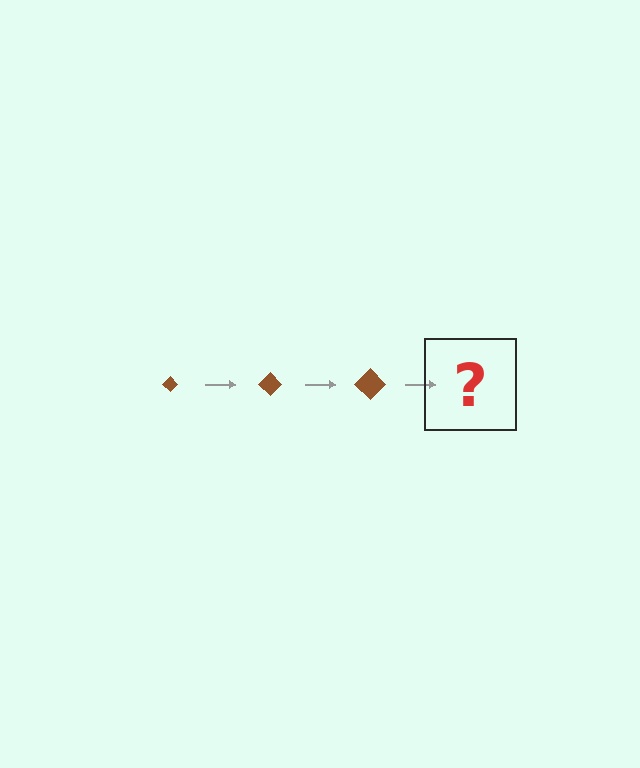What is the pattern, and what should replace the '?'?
The pattern is that the diamond gets progressively larger each step. The '?' should be a brown diamond, larger than the previous one.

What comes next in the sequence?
The next element should be a brown diamond, larger than the previous one.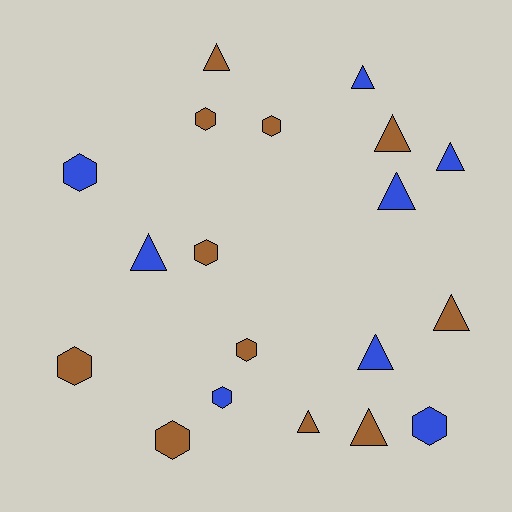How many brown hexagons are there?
There are 6 brown hexagons.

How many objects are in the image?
There are 19 objects.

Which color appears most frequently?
Brown, with 11 objects.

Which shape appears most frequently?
Triangle, with 10 objects.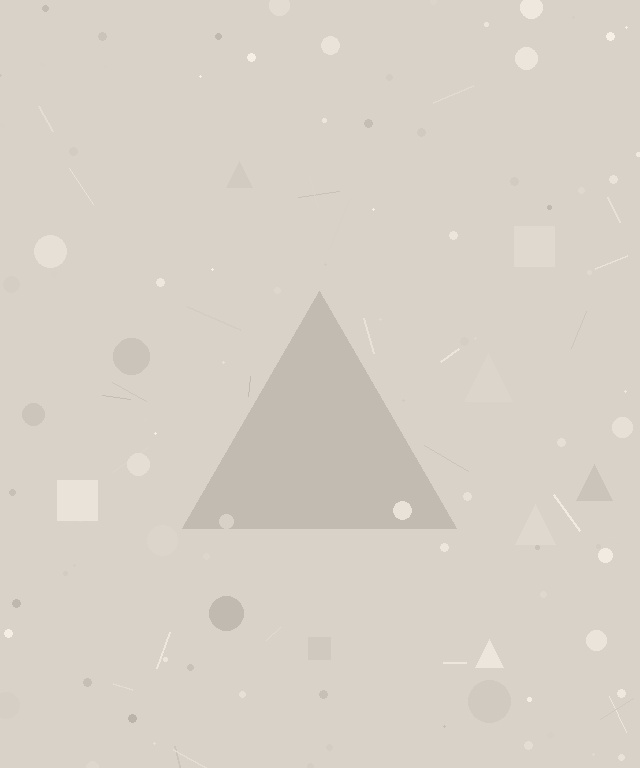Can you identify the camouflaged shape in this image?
The camouflaged shape is a triangle.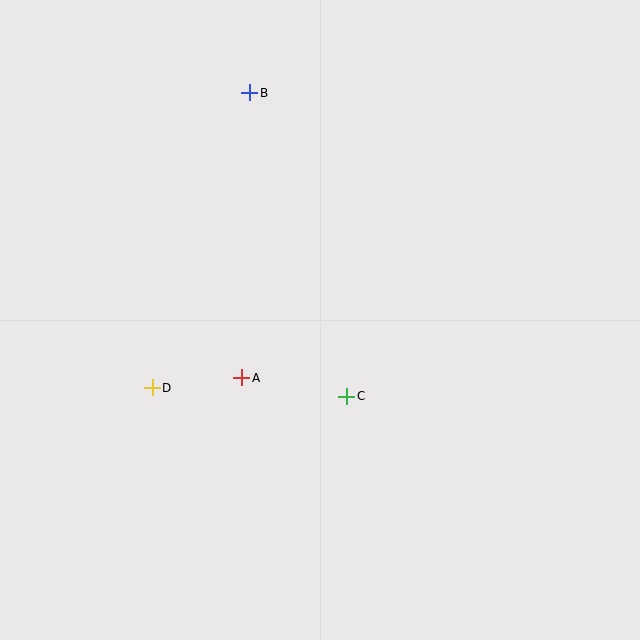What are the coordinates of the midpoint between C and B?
The midpoint between C and B is at (298, 245).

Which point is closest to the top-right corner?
Point B is closest to the top-right corner.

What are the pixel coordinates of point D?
Point D is at (152, 388).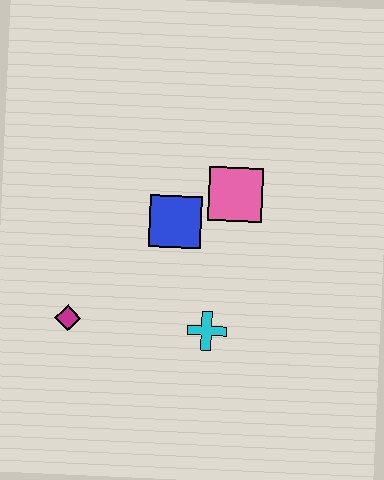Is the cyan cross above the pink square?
No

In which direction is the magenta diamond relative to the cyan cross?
The magenta diamond is to the left of the cyan cross.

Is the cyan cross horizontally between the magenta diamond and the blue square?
No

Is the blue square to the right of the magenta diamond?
Yes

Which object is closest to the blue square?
The pink square is closest to the blue square.